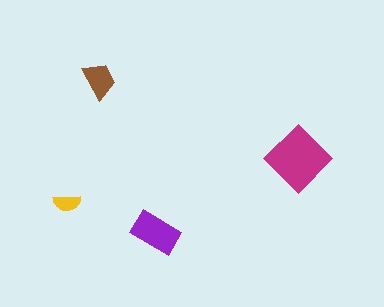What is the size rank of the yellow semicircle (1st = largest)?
4th.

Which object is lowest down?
The purple rectangle is bottommost.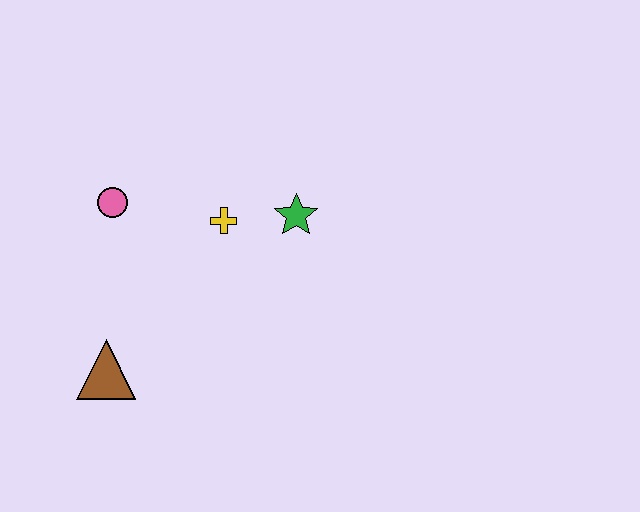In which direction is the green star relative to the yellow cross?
The green star is to the right of the yellow cross.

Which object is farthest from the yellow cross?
The brown triangle is farthest from the yellow cross.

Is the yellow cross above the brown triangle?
Yes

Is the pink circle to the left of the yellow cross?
Yes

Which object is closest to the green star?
The yellow cross is closest to the green star.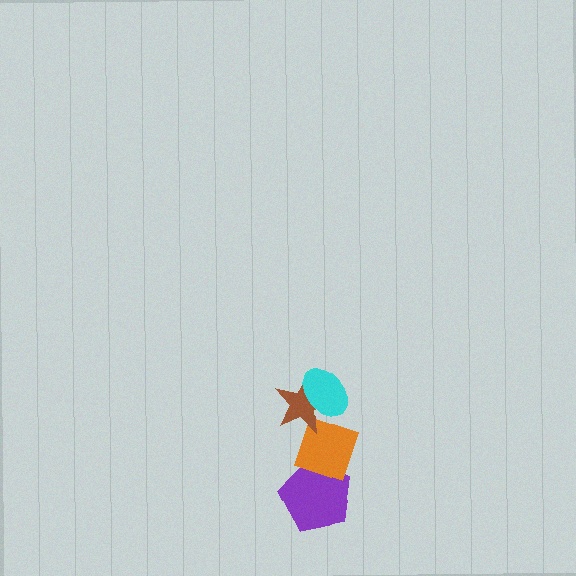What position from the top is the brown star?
The brown star is 2nd from the top.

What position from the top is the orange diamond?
The orange diamond is 3rd from the top.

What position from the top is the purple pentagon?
The purple pentagon is 4th from the top.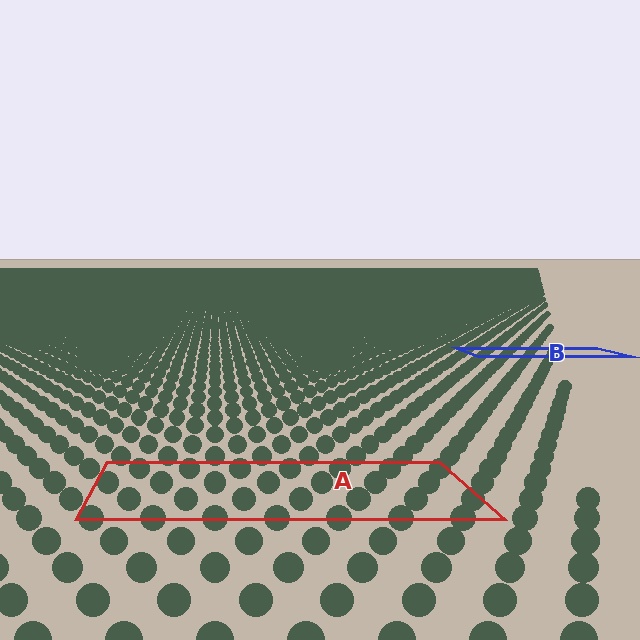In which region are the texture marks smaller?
The texture marks are smaller in region B, because it is farther away.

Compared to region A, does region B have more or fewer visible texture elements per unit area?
Region B has more texture elements per unit area — they are packed more densely because it is farther away.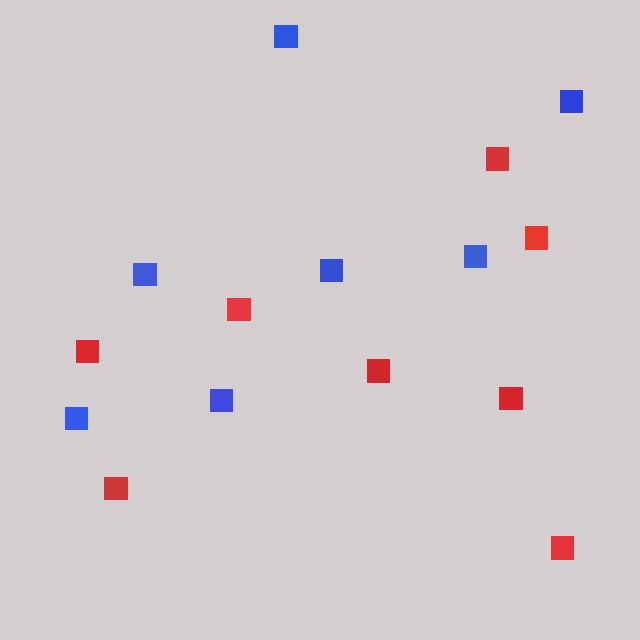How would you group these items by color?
There are 2 groups: one group of blue squares (7) and one group of red squares (8).